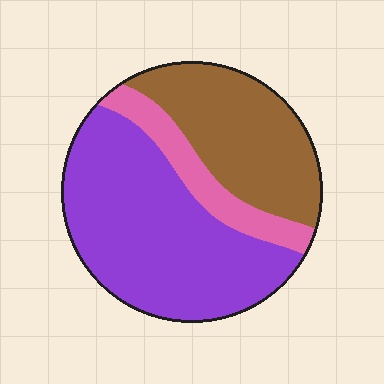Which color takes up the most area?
Purple, at roughly 55%.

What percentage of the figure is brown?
Brown takes up about one third (1/3) of the figure.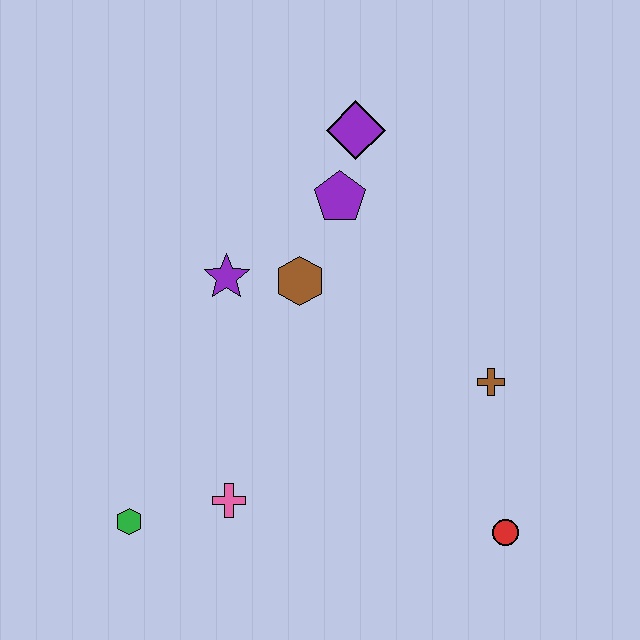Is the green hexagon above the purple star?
No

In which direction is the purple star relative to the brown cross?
The purple star is to the left of the brown cross.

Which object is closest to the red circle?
The brown cross is closest to the red circle.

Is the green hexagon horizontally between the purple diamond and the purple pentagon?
No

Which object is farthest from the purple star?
The red circle is farthest from the purple star.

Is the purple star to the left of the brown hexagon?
Yes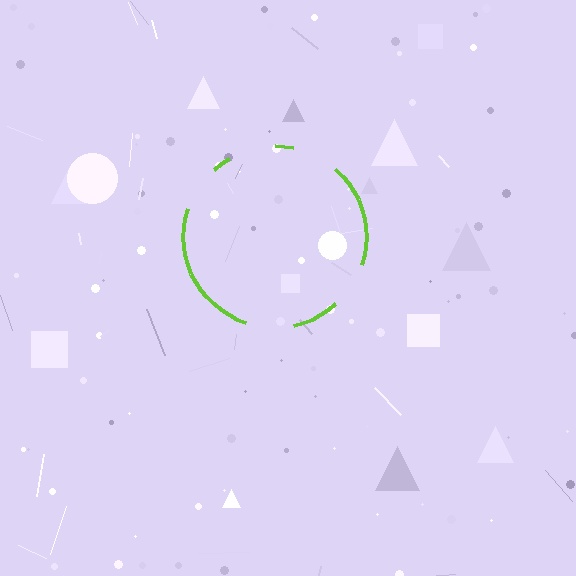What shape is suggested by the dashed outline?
The dashed outline suggests a circle.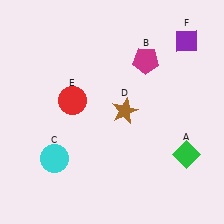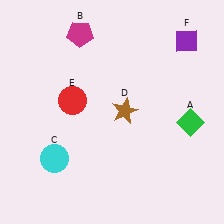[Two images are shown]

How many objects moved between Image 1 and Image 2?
2 objects moved between the two images.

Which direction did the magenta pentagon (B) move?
The magenta pentagon (B) moved left.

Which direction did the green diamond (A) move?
The green diamond (A) moved up.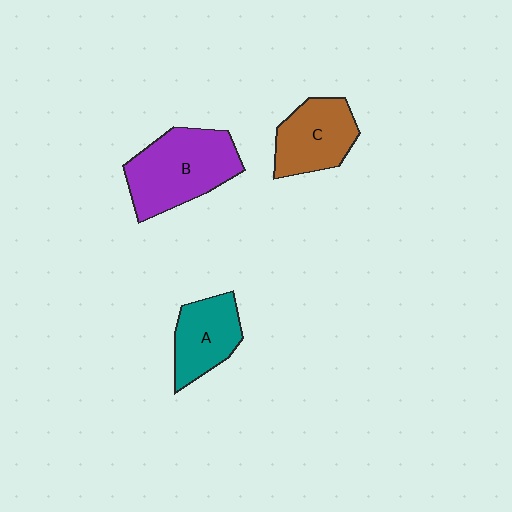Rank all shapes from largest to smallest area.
From largest to smallest: B (purple), C (brown), A (teal).